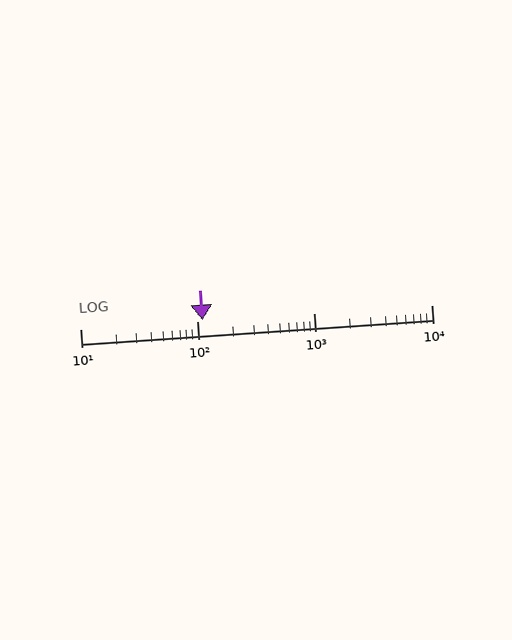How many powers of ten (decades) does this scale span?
The scale spans 3 decades, from 10 to 10000.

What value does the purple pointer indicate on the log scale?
The pointer indicates approximately 110.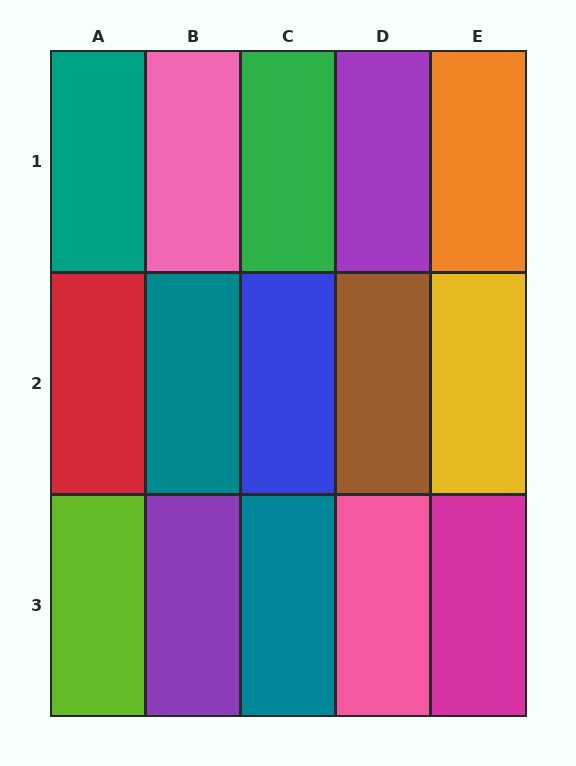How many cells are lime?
1 cell is lime.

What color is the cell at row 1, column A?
Teal.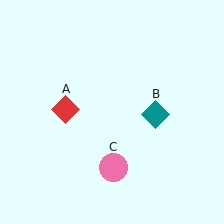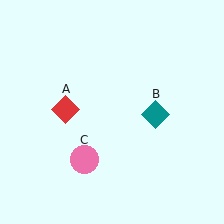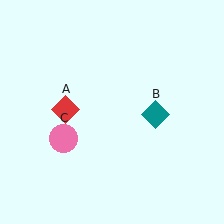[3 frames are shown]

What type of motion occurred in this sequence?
The pink circle (object C) rotated clockwise around the center of the scene.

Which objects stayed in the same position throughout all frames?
Red diamond (object A) and teal diamond (object B) remained stationary.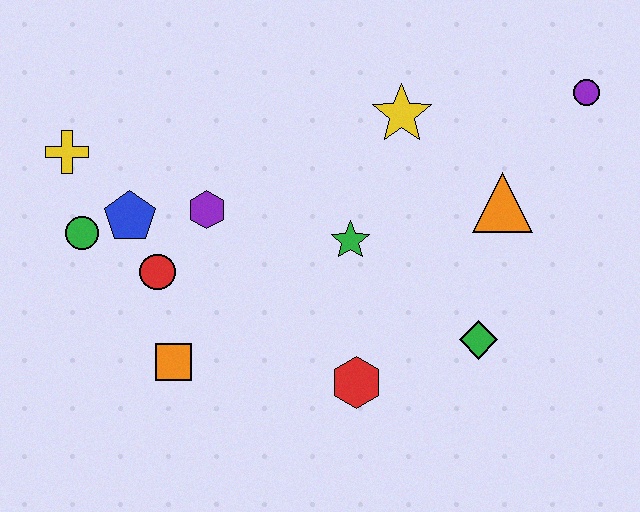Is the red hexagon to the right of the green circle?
Yes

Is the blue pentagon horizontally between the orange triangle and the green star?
No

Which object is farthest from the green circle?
The purple circle is farthest from the green circle.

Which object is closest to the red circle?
The blue pentagon is closest to the red circle.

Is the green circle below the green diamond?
No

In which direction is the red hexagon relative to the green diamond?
The red hexagon is to the left of the green diamond.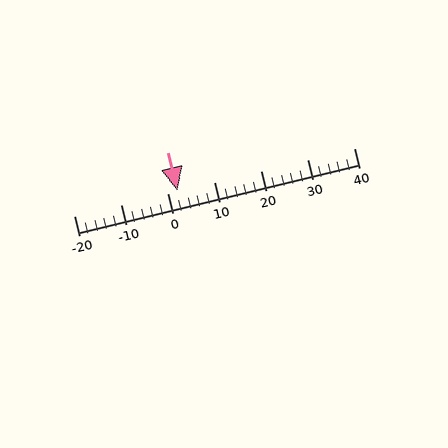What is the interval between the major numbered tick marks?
The major tick marks are spaced 10 units apart.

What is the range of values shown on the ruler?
The ruler shows values from -20 to 40.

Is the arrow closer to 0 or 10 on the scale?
The arrow is closer to 0.